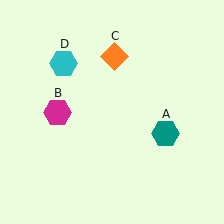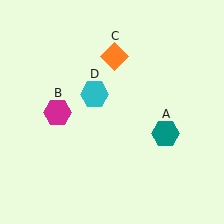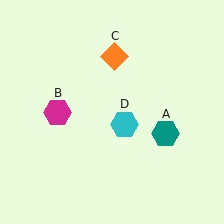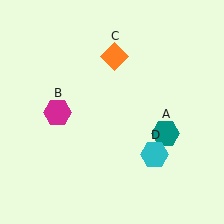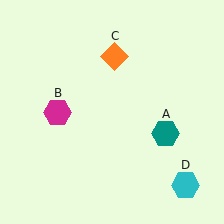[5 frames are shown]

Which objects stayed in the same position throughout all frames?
Teal hexagon (object A) and magenta hexagon (object B) and orange diamond (object C) remained stationary.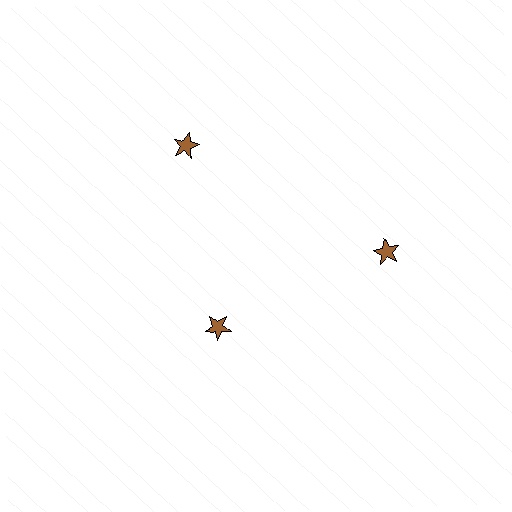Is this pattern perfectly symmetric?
No. The 3 brown stars are arranged in a ring, but one element near the 7 o'clock position is pulled inward toward the center, breaking the 3-fold rotational symmetry.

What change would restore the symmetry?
The symmetry would be restored by moving it outward, back onto the ring so that all 3 stars sit at equal angles and equal distance from the center.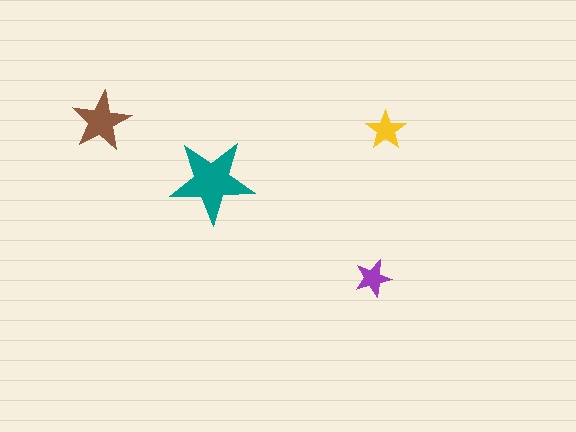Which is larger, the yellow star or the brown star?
The brown one.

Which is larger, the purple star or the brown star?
The brown one.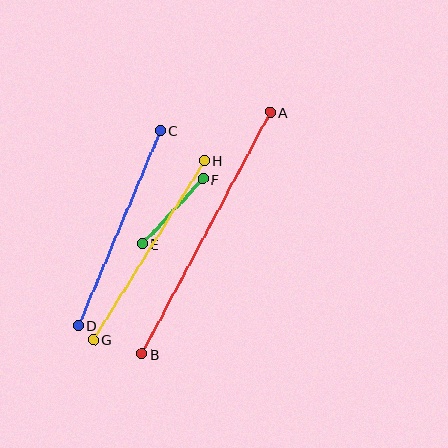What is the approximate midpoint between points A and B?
The midpoint is at approximately (206, 233) pixels.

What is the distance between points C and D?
The distance is approximately 212 pixels.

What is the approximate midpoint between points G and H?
The midpoint is at approximately (149, 250) pixels.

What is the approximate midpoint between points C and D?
The midpoint is at approximately (119, 228) pixels.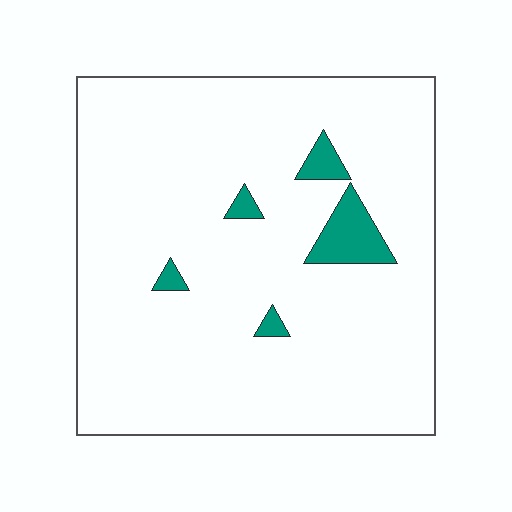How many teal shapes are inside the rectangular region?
5.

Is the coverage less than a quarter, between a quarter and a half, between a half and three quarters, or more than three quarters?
Less than a quarter.